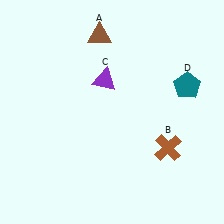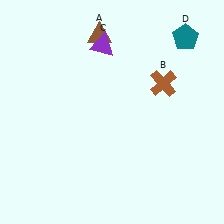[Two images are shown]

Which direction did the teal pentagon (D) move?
The teal pentagon (D) moved up.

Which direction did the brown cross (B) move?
The brown cross (B) moved up.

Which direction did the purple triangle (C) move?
The purple triangle (C) moved up.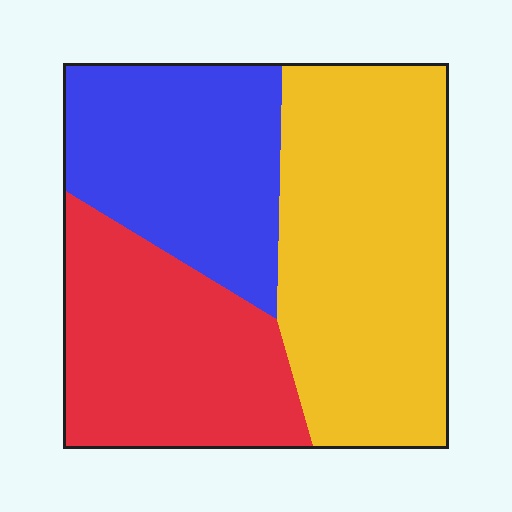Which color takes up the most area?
Yellow, at roughly 45%.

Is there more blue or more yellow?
Yellow.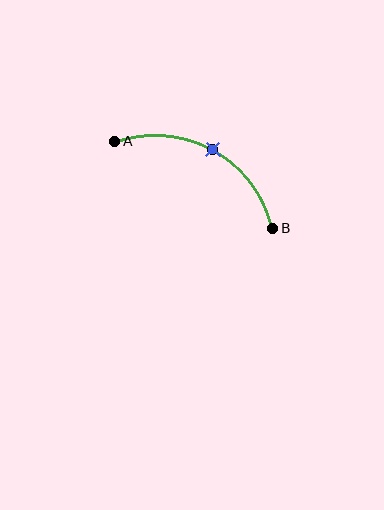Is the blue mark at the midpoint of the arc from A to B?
Yes. The blue mark lies on the arc at equal arc-length from both A and B — it is the arc midpoint.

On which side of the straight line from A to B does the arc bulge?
The arc bulges above the straight line connecting A and B.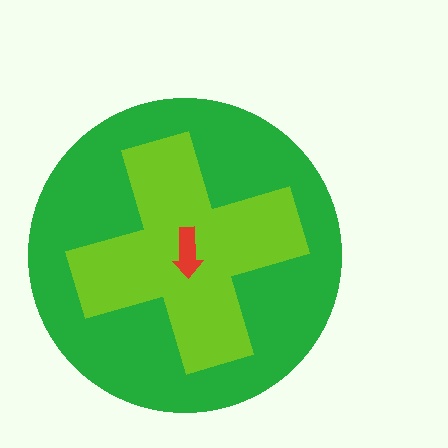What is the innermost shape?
The red arrow.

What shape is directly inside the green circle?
The lime cross.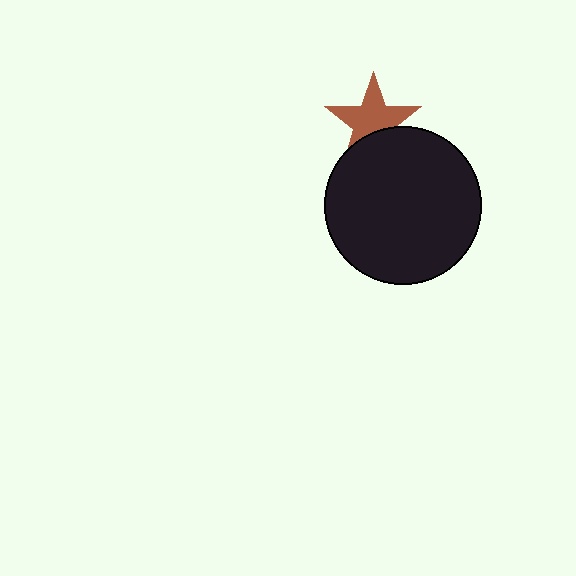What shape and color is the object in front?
The object in front is a black circle.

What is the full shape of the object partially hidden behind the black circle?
The partially hidden object is a brown star.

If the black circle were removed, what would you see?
You would see the complete brown star.